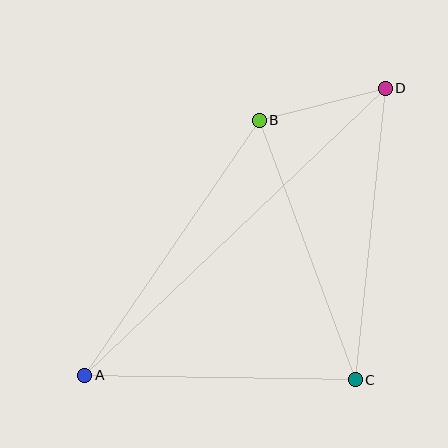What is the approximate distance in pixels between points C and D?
The distance between C and D is approximately 293 pixels.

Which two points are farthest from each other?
Points A and D are farthest from each other.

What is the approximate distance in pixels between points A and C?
The distance between A and C is approximately 270 pixels.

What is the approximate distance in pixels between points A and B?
The distance between A and B is approximately 309 pixels.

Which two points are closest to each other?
Points B and D are closest to each other.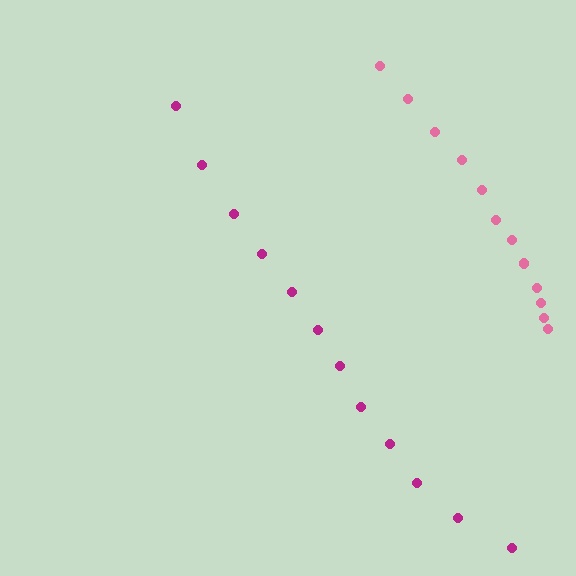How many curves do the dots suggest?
There are 2 distinct paths.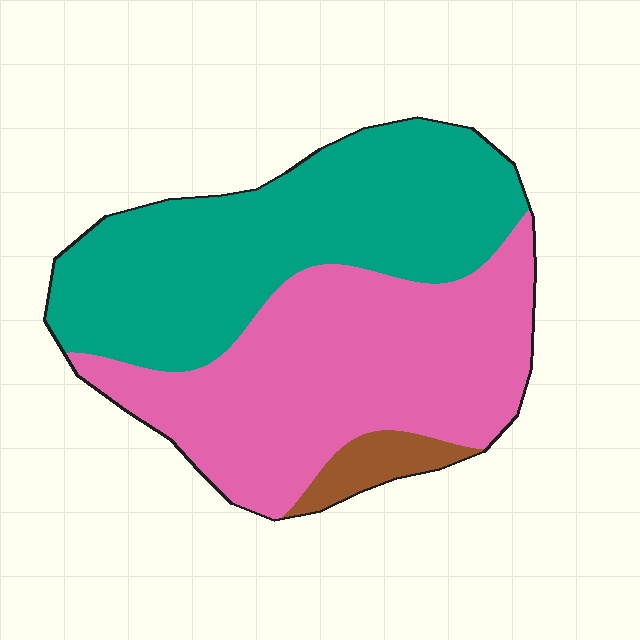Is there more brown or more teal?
Teal.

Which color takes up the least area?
Brown, at roughly 5%.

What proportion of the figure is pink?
Pink covers roughly 50% of the figure.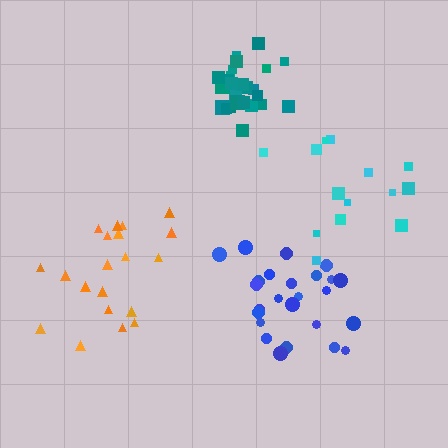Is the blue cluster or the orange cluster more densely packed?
Blue.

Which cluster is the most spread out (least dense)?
Cyan.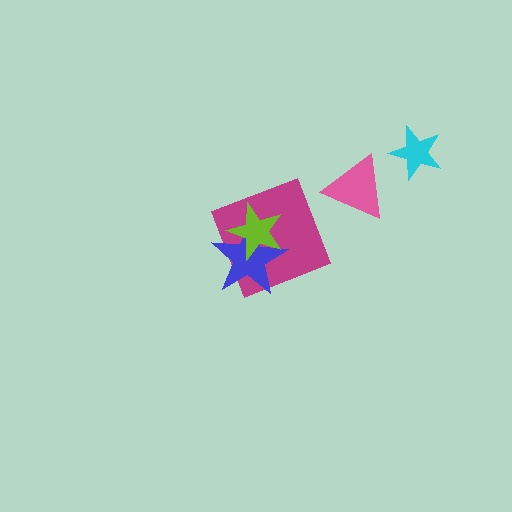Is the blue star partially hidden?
Yes, it is partially covered by another shape.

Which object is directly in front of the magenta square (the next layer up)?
The blue star is directly in front of the magenta square.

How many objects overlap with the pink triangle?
0 objects overlap with the pink triangle.